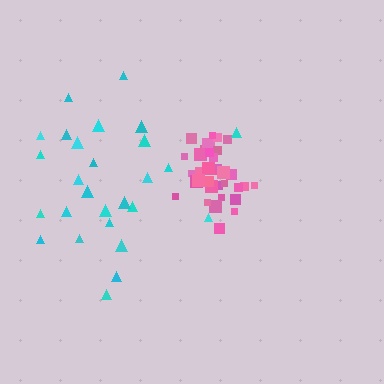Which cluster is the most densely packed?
Pink.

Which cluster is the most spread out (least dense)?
Cyan.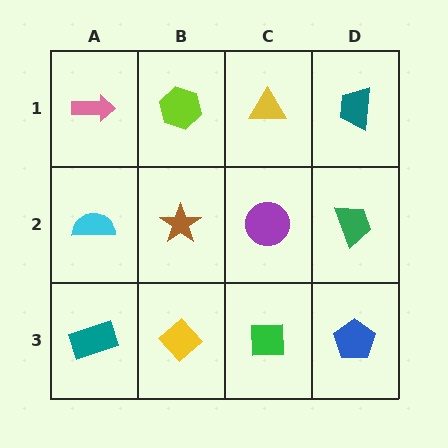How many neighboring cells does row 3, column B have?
3.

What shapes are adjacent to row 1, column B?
A brown star (row 2, column B), a pink arrow (row 1, column A), a yellow triangle (row 1, column C).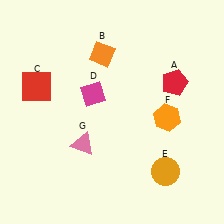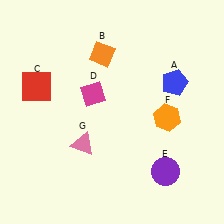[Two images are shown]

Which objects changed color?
A changed from red to blue. E changed from orange to purple.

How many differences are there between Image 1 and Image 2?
There are 2 differences between the two images.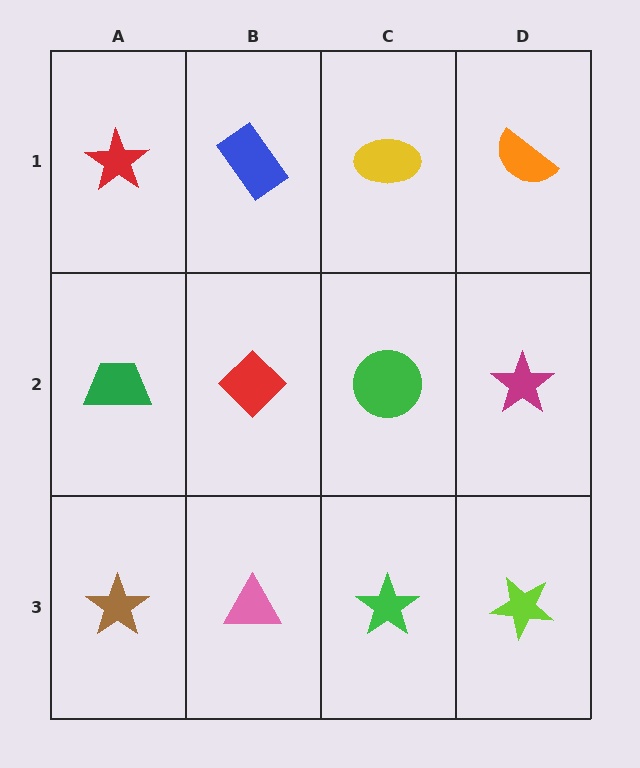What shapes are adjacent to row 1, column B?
A red diamond (row 2, column B), a red star (row 1, column A), a yellow ellipse (row 1, column C).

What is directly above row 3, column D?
A magenta star.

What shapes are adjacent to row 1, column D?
A magenta star (row 2, column D), a yellow ellipse (row 1, column C).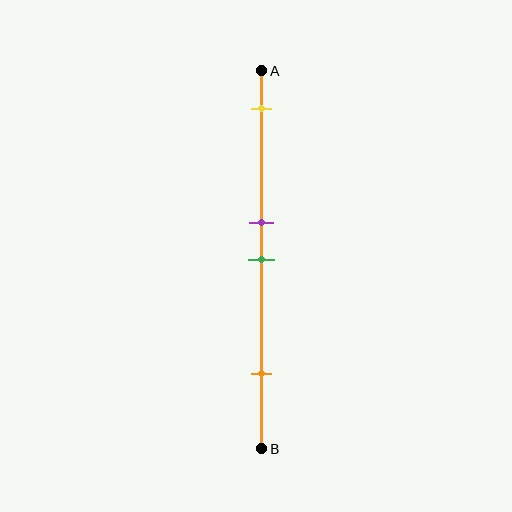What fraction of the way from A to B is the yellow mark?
The yellow mark is approximately 10% (0.1) of the way from A to B.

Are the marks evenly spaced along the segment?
No, the marks are not evenly spaced.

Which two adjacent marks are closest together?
The purple and green marks are the closest adjacent pair.